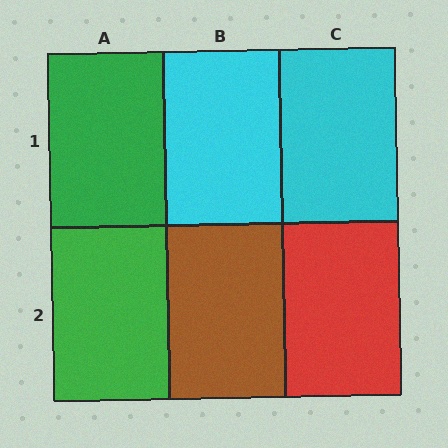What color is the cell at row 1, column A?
Green.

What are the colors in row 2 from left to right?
Green, brown, red.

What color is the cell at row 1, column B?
Cyan.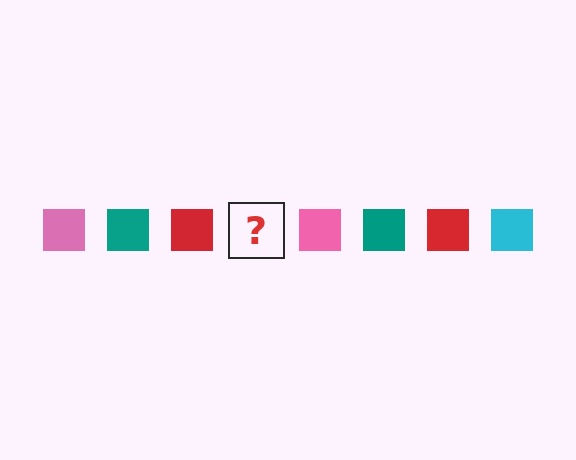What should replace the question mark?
The question mark should be replaced with a cyan square.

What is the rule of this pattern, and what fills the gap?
The rule is that the pattern cycles through pink, teal, red, cyan squares. The gap should be filled with a cyan square.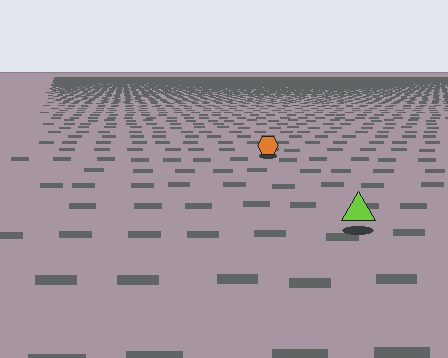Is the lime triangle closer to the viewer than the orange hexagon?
Yes. The lime triangle is closer — you can tell from the texture gradient: the ground texture is coarser near it.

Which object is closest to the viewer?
The lime triangle is closest. The texture marks near it are larger and more spread out.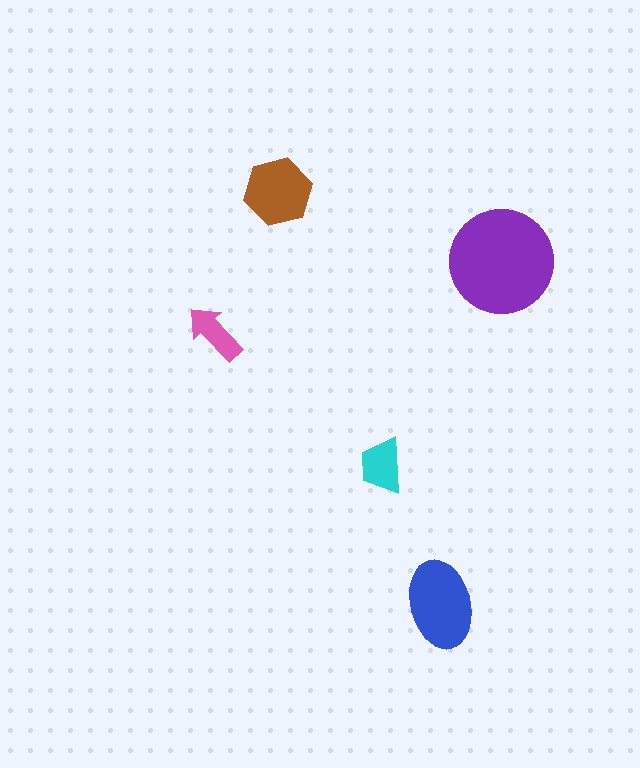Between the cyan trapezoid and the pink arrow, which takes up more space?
The cyan trapezoid.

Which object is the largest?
The purple circle.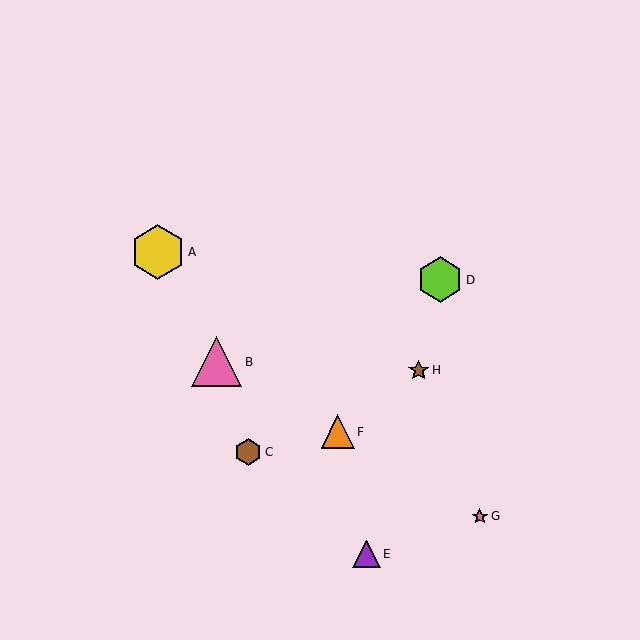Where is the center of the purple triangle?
The center of the purple triangle is at (366, 554).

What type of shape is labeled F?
Shape F is an orange triangle.